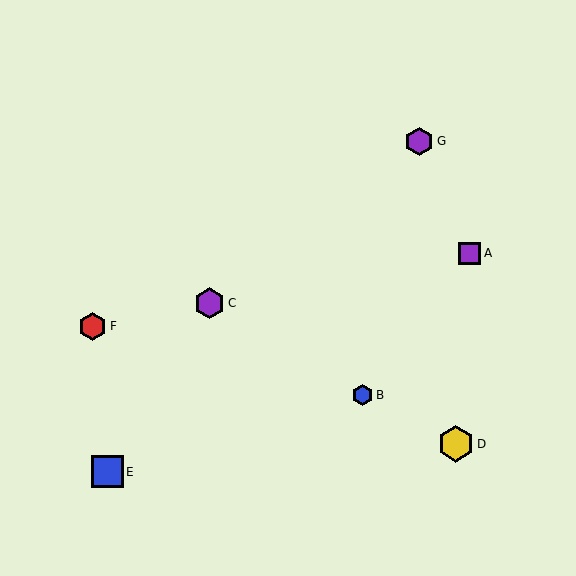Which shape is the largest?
The yellow hexagon (labeled D) is the largest.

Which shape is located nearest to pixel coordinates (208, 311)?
The purple hexagon (labeled C) at (209, 303) is nearest to that location.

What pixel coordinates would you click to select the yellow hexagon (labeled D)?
Click at (456, 444) to select the yellow hexagon D.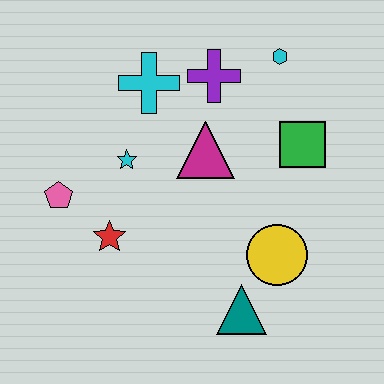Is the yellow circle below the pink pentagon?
Yes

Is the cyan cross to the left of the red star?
No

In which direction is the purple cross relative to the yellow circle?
The purple cross is above the yellow circle.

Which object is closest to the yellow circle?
The teal triangle is closest to the yellow circle.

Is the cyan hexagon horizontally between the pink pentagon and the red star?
No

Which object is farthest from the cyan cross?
The teal triangle is farthest from the cyan cross.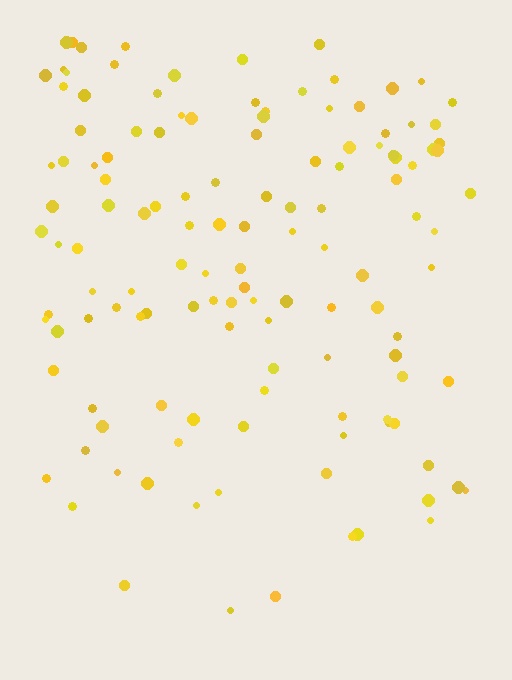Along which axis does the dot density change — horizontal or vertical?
Vertical.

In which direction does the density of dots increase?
From bottom to top, with the top side densest.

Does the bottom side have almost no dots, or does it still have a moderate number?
Still a moderate number, just noticeably fewer than the top.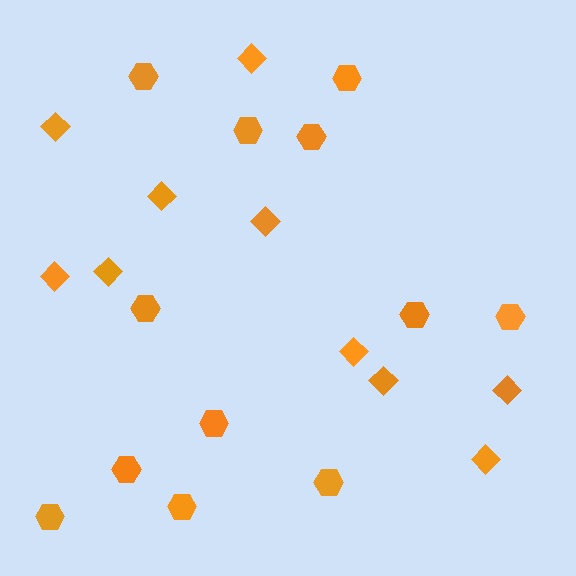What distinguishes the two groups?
There are 2 groups: one group of diamonds (10) and one group of hexagons (12).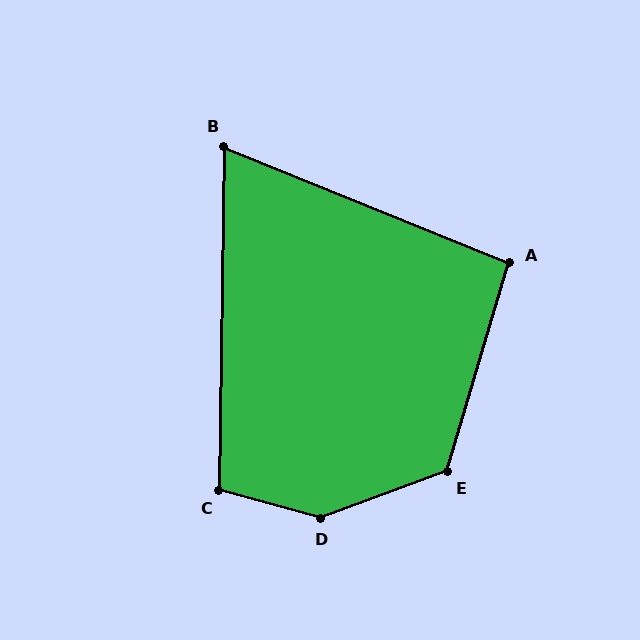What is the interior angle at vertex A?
Approximately 96 degrees (obtuse).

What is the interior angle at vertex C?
Approximately 104 degrees (obtuse).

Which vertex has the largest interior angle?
D, at approximately 145 degrees.